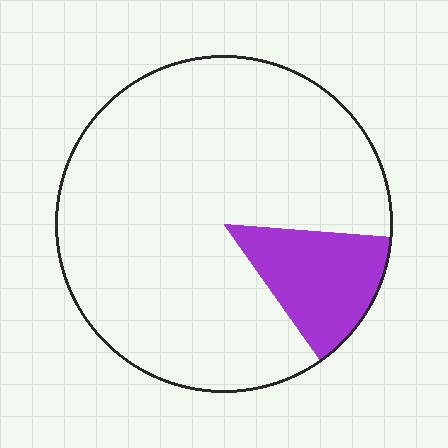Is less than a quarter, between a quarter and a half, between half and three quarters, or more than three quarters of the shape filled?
Less than a quarter.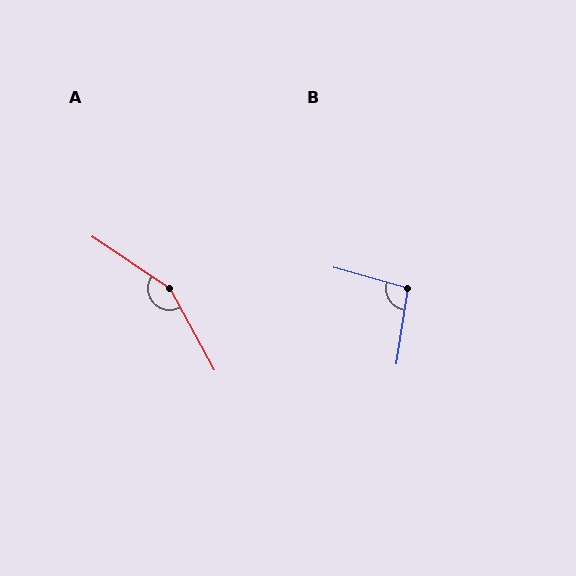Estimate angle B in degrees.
Approximately 97 degrees.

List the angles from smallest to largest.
B (97°), A (152°).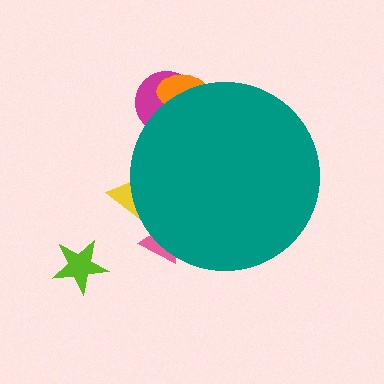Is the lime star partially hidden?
No, the lime star is fully visible.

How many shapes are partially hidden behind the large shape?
4 shapes are partially hidden.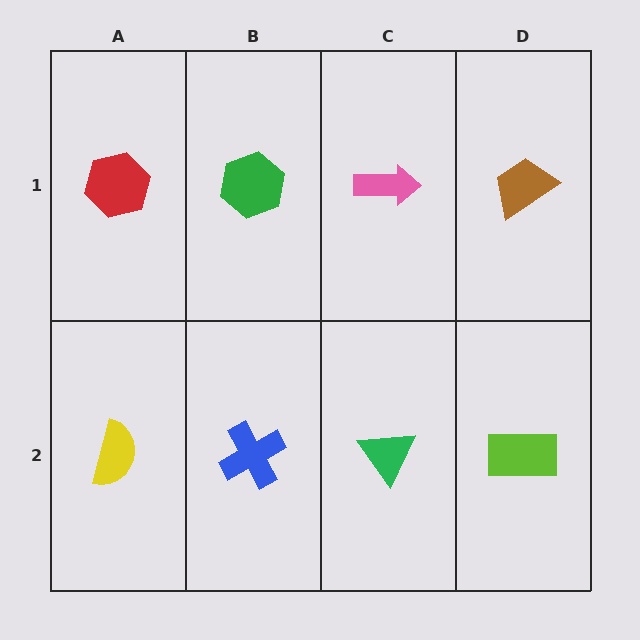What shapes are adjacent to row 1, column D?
A lime rectangle (row 2, column D), a pink arrow (row 1, column C).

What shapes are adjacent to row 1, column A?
A yellow semicircle (row 2, column A), a green hexagon (row 1, column B).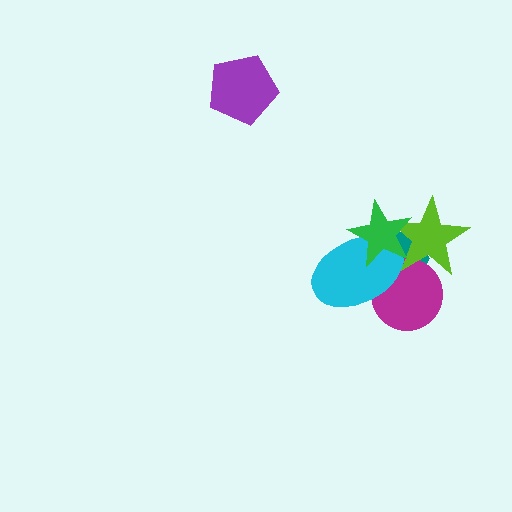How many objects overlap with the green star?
3 objects overlap with the green star.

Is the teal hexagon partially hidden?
Yes, it is partially covered by another shape.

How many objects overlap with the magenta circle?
3 objects overlap with the magenta circle.